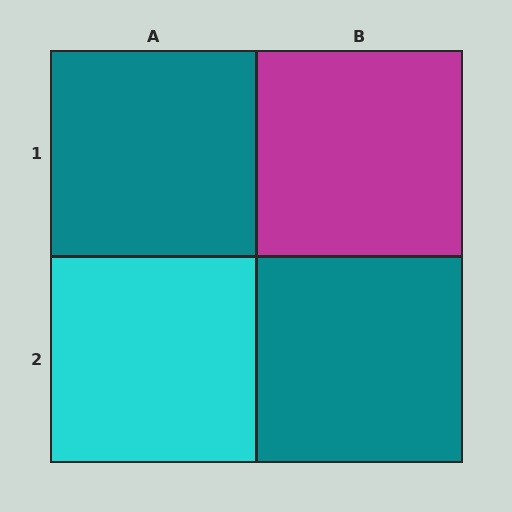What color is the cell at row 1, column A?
Teal.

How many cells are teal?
2 cells are teal.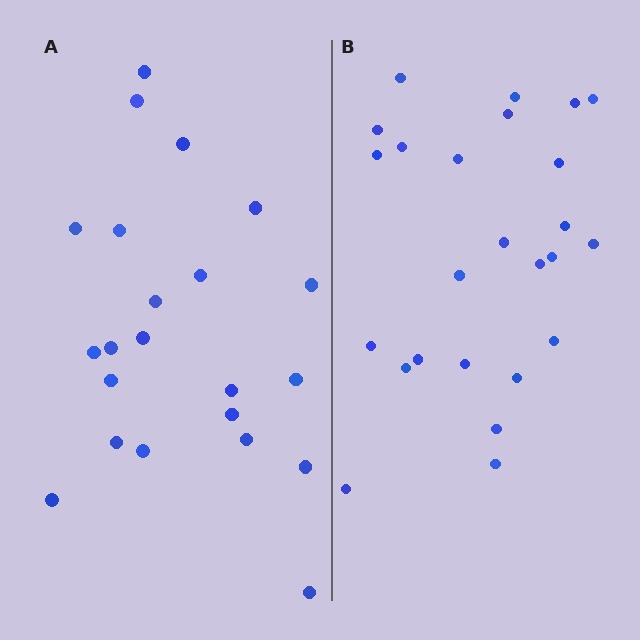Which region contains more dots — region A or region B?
Region B (the right region) has more dots.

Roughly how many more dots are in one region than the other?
Region B has just a few more — roughly 2 or 3 more dots than region A.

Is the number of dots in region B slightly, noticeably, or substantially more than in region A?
Region B has only slightly more — the two regions are fairly close. The ratio is roughly 1.1 to 1.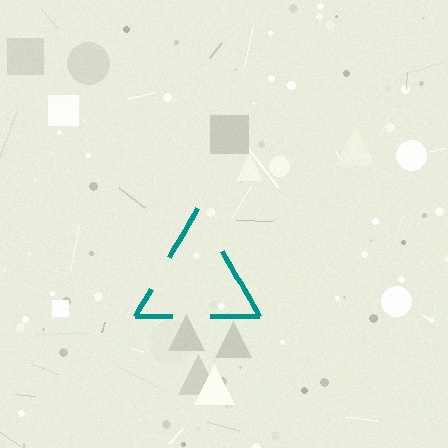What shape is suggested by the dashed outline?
The dashed outline suggests a triangle.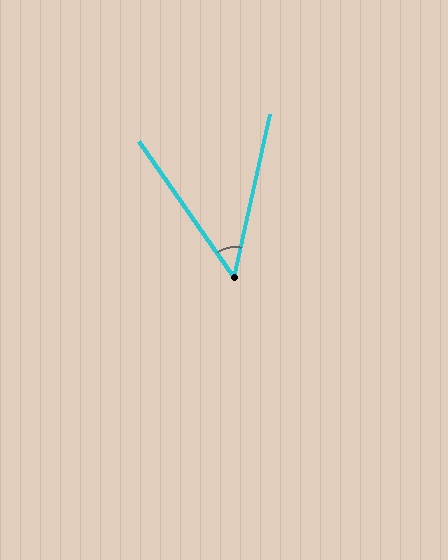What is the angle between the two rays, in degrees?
Approximately 47 degrees.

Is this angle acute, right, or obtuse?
It is acute.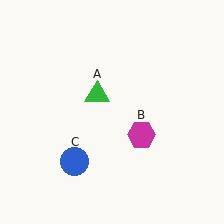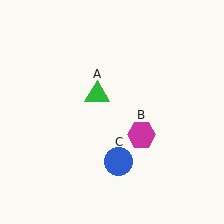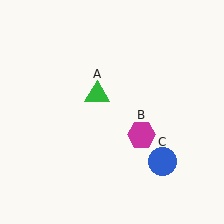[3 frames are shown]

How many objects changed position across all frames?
1 object changed position: blue circle (object C).